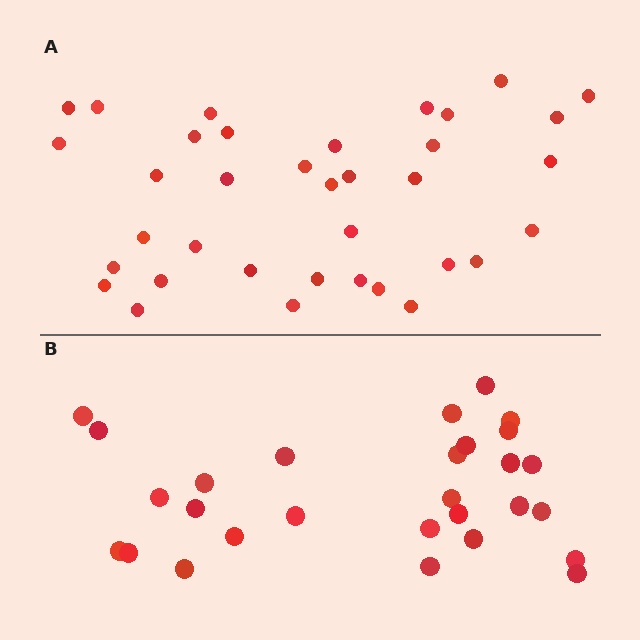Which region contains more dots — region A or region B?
Region A (the top region) has more dots.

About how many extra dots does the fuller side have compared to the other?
Region A has roughly 8 or so more dots than region B.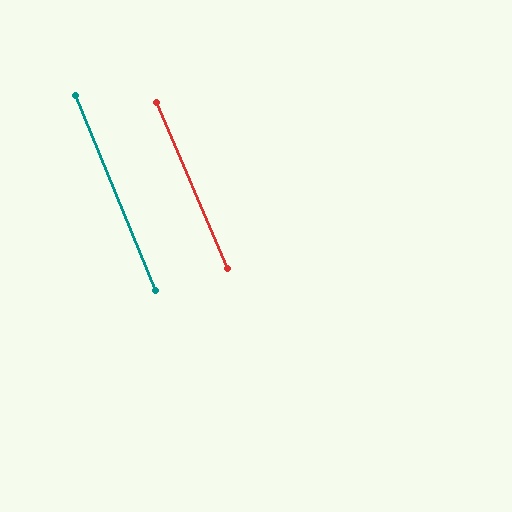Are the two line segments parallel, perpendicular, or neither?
Parallel — their directions differ by only 0.9°.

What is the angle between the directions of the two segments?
Approximately 1 degree.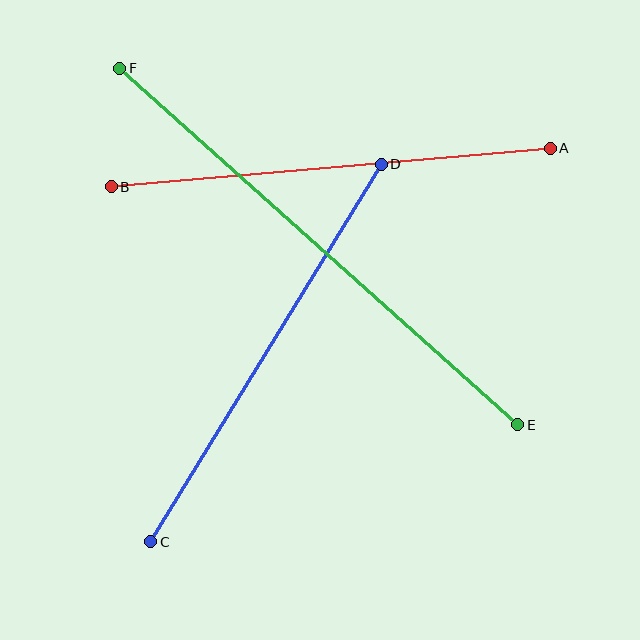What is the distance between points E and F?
The distance is approximately 534 pixels.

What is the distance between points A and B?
The distance is approximately 441 pixels.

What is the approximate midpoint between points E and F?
The midpoint is at approximately (319, 246) pixels.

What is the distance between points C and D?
The distance is approximately 442 pixels.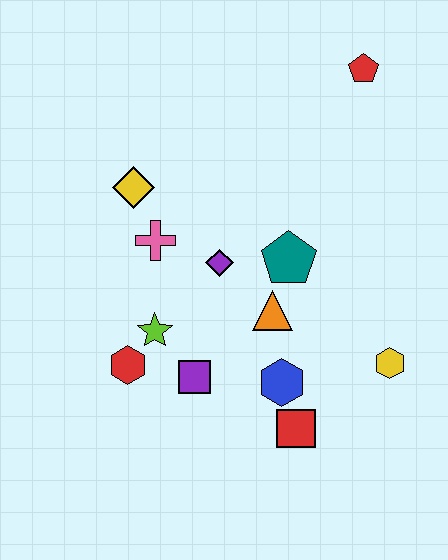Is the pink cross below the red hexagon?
No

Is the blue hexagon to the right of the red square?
No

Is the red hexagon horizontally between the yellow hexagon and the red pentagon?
No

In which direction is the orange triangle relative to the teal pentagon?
The orange triangle is below the teal pentagon.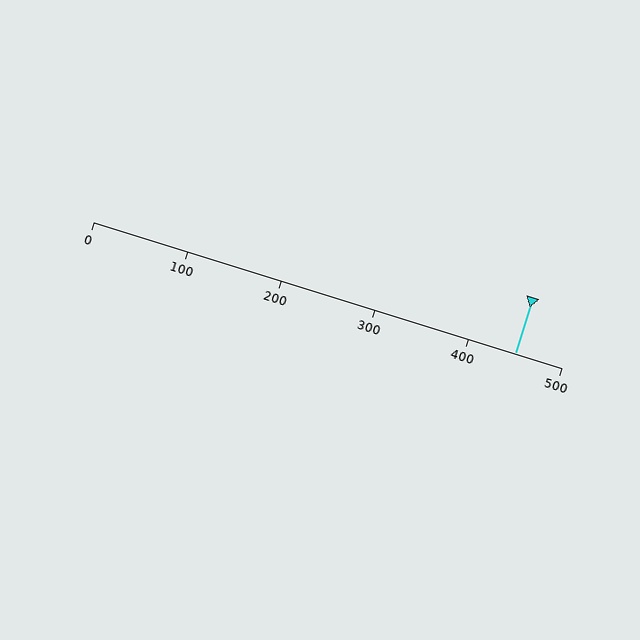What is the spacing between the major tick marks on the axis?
The major ticks are spaced 100 apart.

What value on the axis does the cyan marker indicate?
The marker indicates approximately 450.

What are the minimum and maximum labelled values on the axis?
The axis runs from 0 to 500.